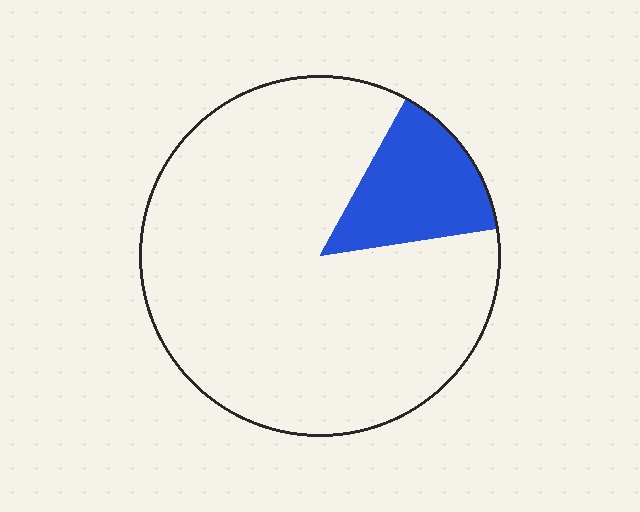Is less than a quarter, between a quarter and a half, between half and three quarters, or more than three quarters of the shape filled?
Less than a quarter.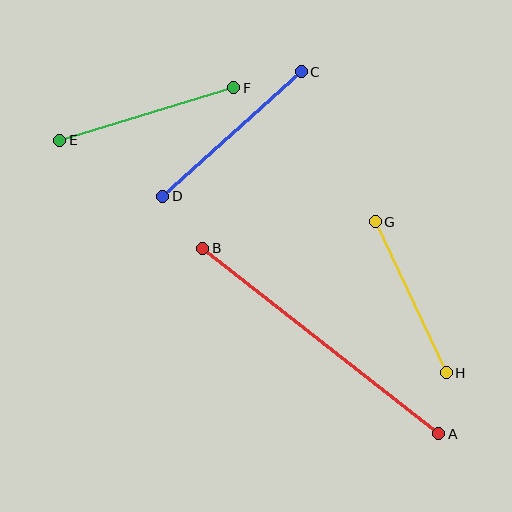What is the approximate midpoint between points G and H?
The midpoint is at approximately (411, 297) pixels.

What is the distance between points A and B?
The distance is approximately 300 pixels.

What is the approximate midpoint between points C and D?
The midpoint is at approximately (232, 134) pixels.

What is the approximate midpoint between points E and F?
The midpoint is at approximately (147, 114) pixels.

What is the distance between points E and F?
The distance is approximately 182 pixels.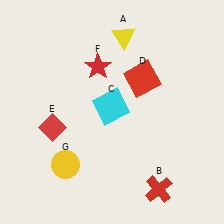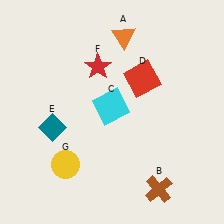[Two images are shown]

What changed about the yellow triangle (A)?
In Image 1, A is yellow. In Image 2, it changed to orange.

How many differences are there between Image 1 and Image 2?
There are 3 differences between the two images.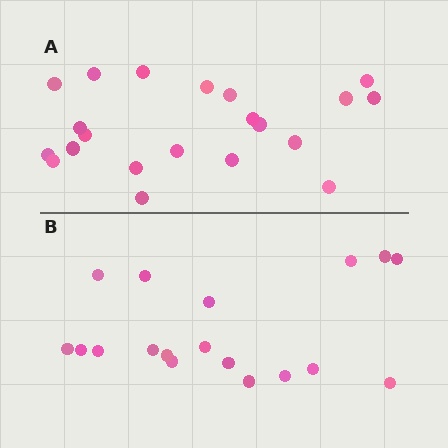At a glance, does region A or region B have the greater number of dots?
Region A (the top region) has more dots.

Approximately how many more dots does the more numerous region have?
Region A has just a few more — roughly 2 or 3 more dots than region B.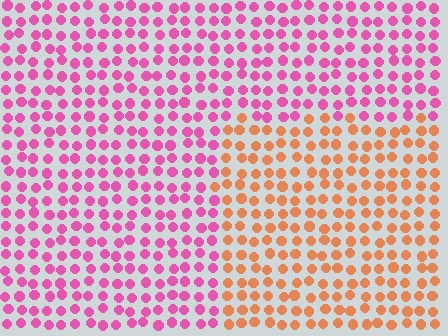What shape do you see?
I see a rectangle.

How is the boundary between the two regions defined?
The boundary is defined purely by a slight shift in hue (about 58 degrees). Spacing, size, and orientation are identical on both sides.